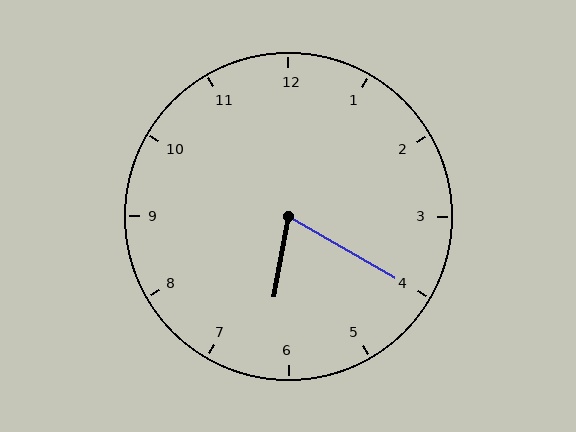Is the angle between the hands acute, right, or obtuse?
It is acute.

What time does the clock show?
6:20.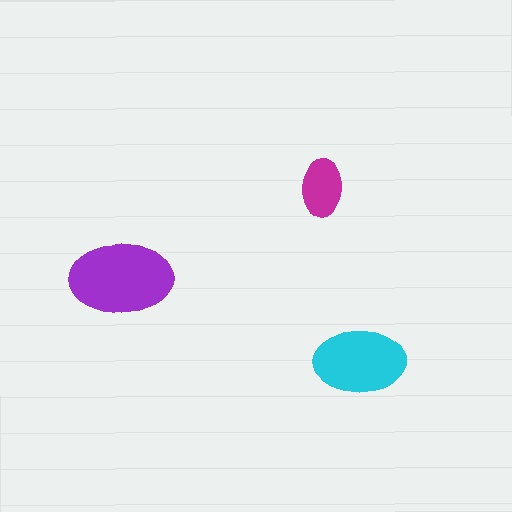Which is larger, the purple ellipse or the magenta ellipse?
The purple one.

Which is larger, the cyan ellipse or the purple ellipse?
The purple one.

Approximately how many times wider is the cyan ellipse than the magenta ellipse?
About 1.5 times wider.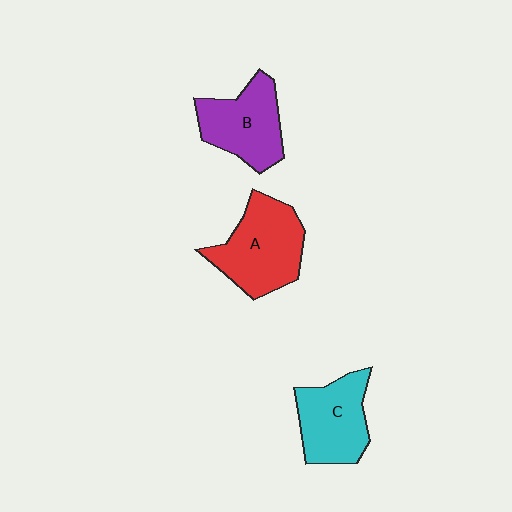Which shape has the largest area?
Shape A (red).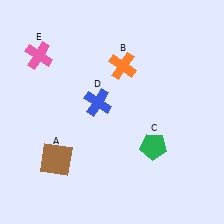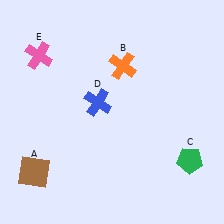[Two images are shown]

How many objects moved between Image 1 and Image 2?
2 objects moved between the two images.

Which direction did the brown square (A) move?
The brown square (A) moved left.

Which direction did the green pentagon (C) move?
The green pentagon (C) moved right.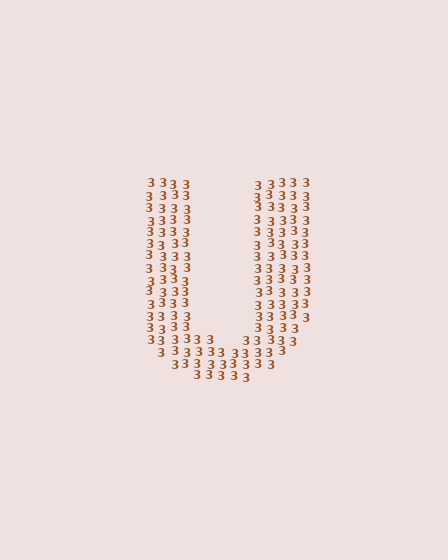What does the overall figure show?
The overall figure shows the letter U.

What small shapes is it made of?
It is made of small digit 3's.